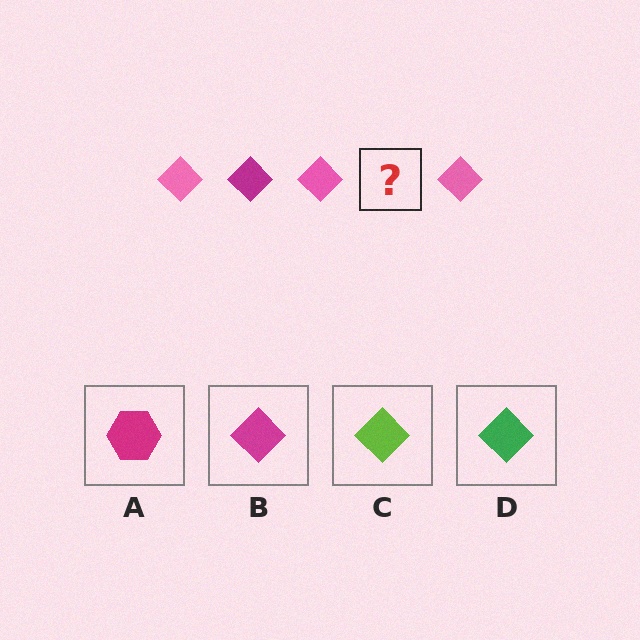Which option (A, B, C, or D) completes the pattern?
B.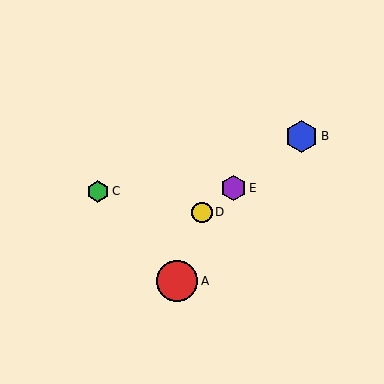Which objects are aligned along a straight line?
Objects B, D, E are aligned along a straight line.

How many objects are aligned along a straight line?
3 objects (B, D, E) are aligned along a straight line.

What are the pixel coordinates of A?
Object A is at (177, 281).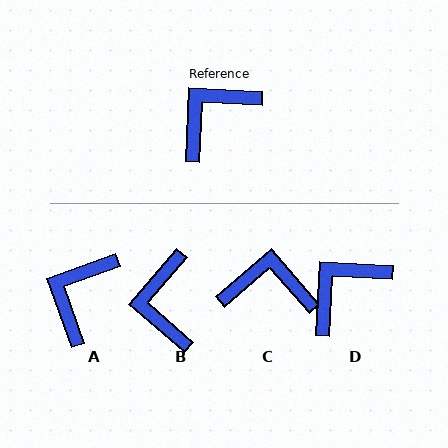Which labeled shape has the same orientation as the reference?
D.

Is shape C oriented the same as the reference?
No, it is off by about 46 degrees.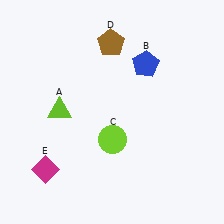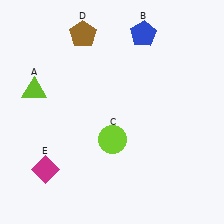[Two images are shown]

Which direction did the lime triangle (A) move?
The lime triangle (A) moved left.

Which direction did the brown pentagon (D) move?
The brown pentagon (D) moved left.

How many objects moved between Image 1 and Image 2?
3 objects moved between the two images.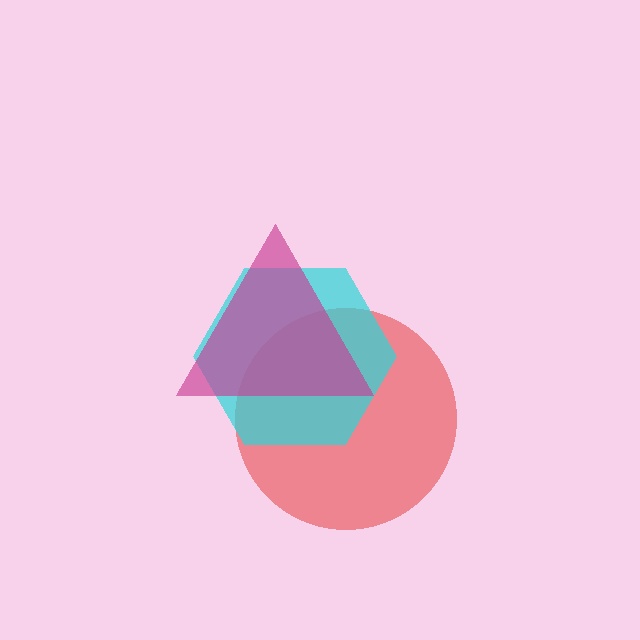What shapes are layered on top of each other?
The layered shapes are: a red circle, a cyan hexagon, a magenta triangle.